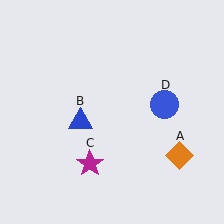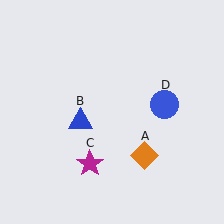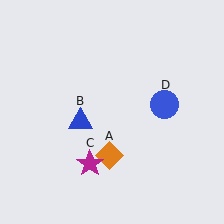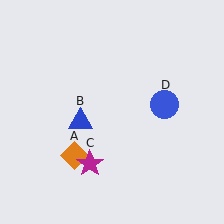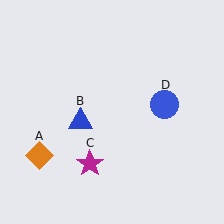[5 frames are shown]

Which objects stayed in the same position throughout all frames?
Blue triangle (object B) and magenta star (object C) and blue circle (object D) remained stationary.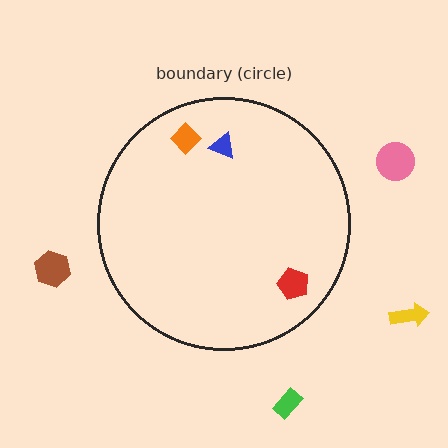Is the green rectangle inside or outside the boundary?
Outside.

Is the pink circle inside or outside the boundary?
Outside.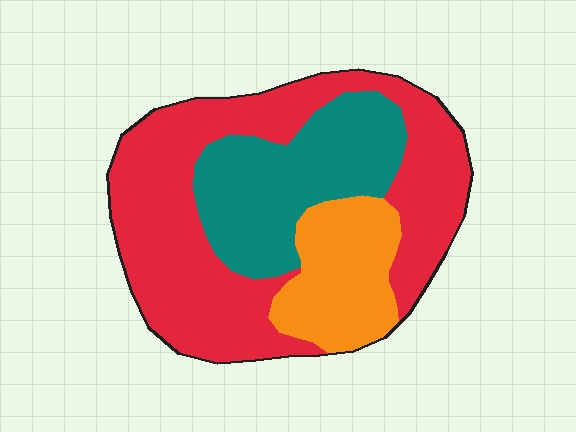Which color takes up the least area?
Orange, at roughly 20%.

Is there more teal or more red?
Red.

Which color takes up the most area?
Red, at roughly 55%.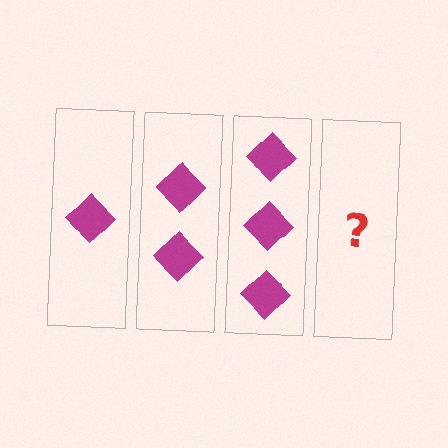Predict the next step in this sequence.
The next step is 4 diamonds.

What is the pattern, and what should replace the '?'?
The pattern is that each step adds one more diamond. The '?' should be 4 diamonds.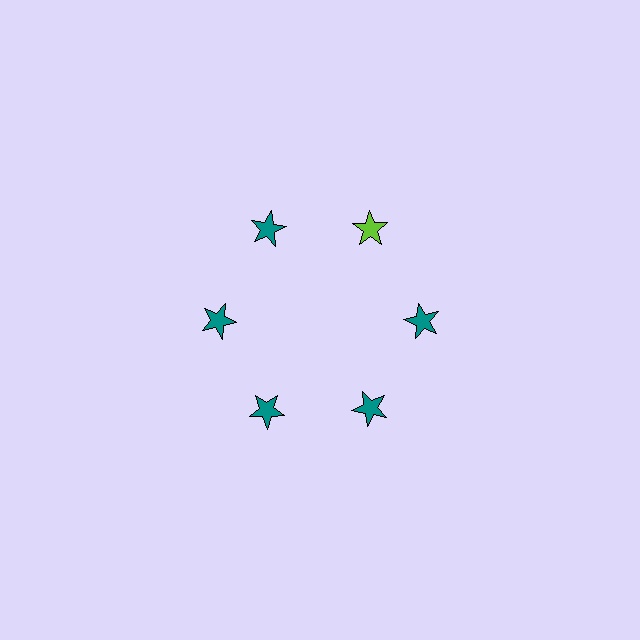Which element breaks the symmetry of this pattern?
The lime star at roughly the 1 o'clock position breaks the symmetry. All other shapes are teal stars.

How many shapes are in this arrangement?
There are 6 shapes arranged in a ring pattern.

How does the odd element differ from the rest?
It has a different color: lime instead of teal.